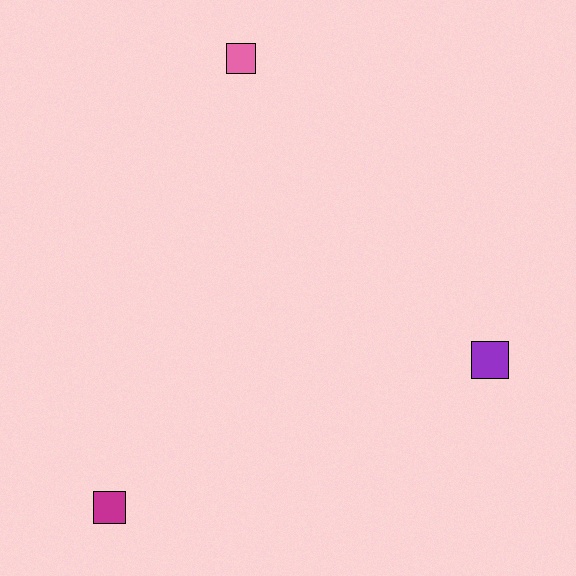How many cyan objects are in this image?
There are no cyan objects.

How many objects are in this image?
There are 3 objects.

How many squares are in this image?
There are 3 squares.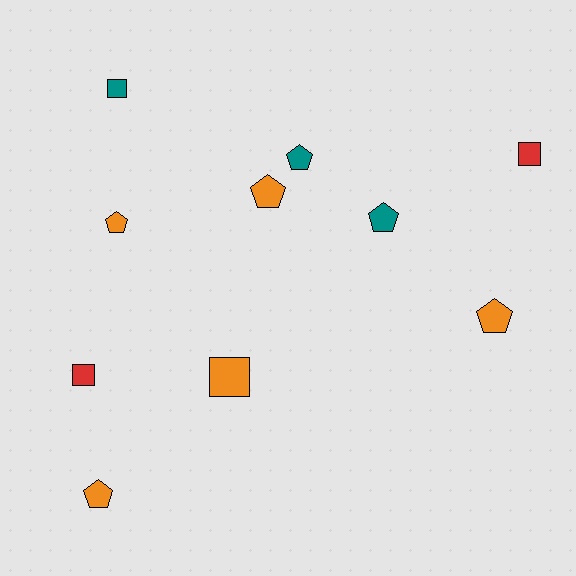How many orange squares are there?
There is 1 orange square.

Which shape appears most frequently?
Pentagon, with 6 objects.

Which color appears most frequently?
Orange, with 5 objects.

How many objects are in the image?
There are 10 objects.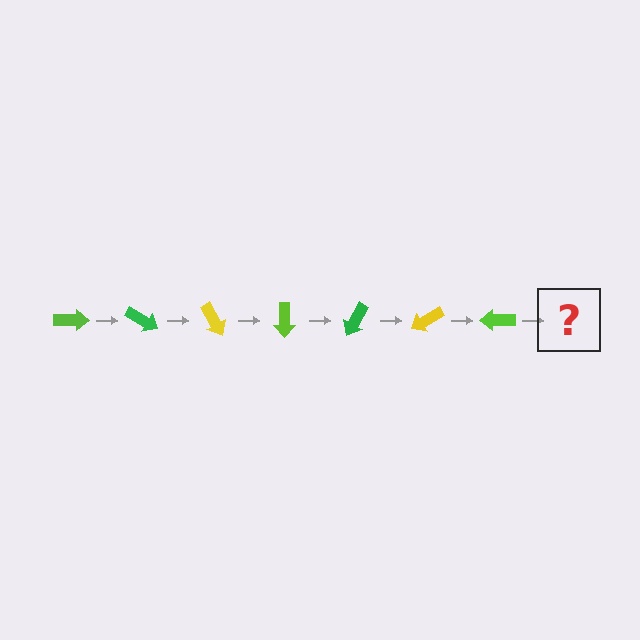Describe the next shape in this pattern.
It should be a green arrow, rotated 210 degrees from the start.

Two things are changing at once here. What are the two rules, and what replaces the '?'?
The two rules are that it rotates 30 degrees each step and the color cycles through lime, green, and yellow. The '?' should be a green arrow, rotated 210 degrees from the start.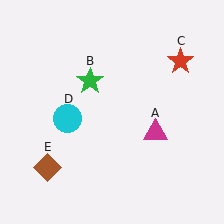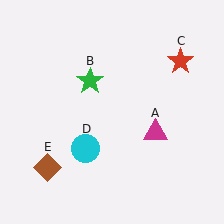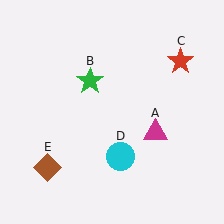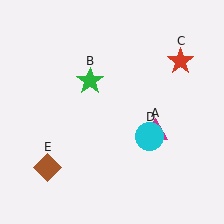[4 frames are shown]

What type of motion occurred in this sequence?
The cyan circle (object D) rotated counterclockwise around the center of the scene.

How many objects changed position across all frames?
1 object changed position: cyan circle (object D).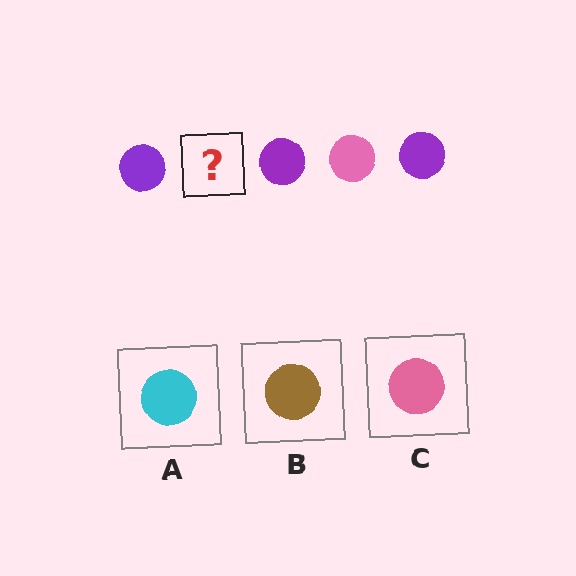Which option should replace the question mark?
Option C.